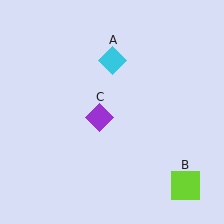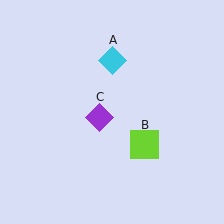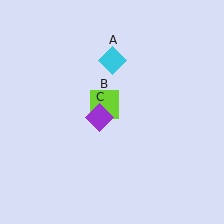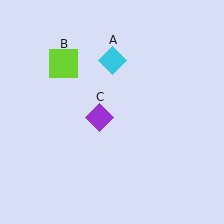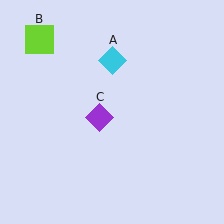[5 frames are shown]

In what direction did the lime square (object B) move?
The lime square (object B) moved up and to the left.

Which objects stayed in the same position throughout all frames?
Cyan diamond (object A) and purple diamond (object C) remained stationary.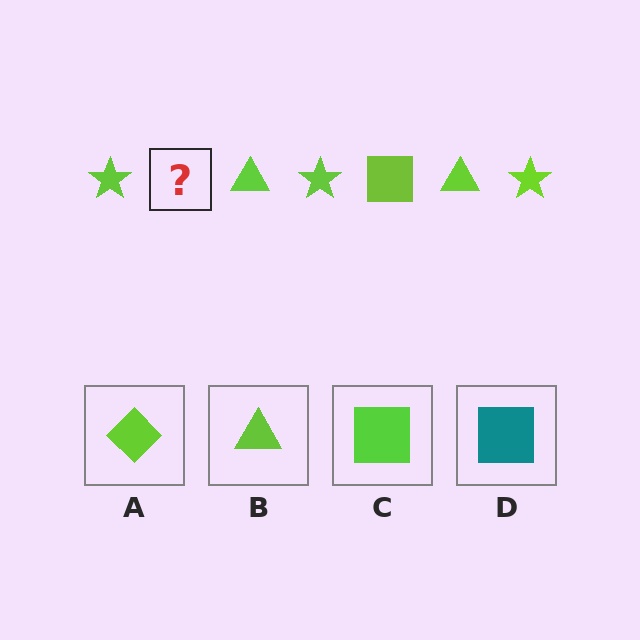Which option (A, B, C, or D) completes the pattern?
C.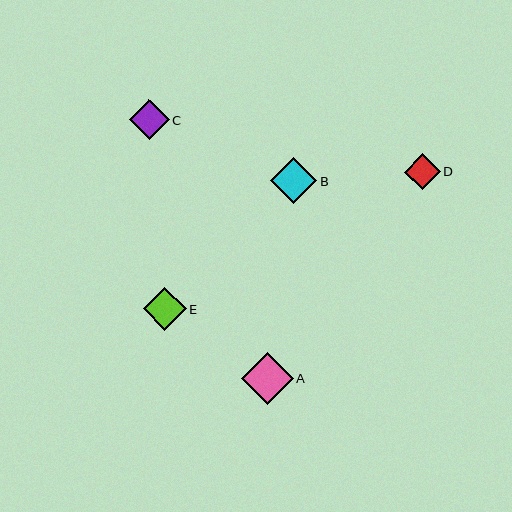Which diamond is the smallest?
Diamond D is the smallest with a size of approximately 36 pixels.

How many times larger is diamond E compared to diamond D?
Diamond E is approximately 1.2 times the size of diamond D.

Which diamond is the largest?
Diamond A is the largest with a size of approximately 52 pixels.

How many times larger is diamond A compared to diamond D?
Diamond A is approximately 1.5 times the size of diamond D.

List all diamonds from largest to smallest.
From largest to smallest: A, B, E, C, D.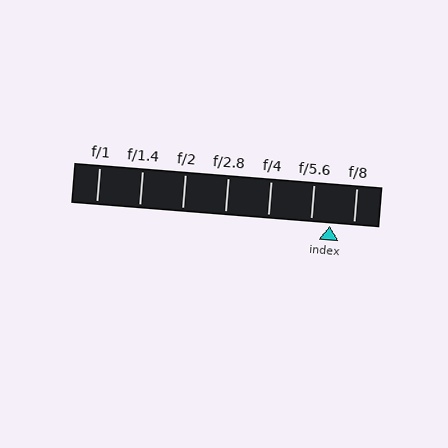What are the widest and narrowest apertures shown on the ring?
The widest aperture shown is f/1 and the narrowest is f/8.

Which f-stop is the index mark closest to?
The index mark is closest to f/5.6.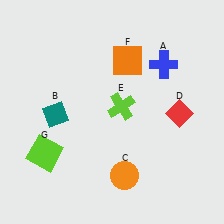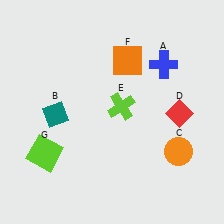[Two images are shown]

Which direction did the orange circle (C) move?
The orange circle (C) moved right.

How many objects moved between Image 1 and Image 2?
1 object moved between the two images.